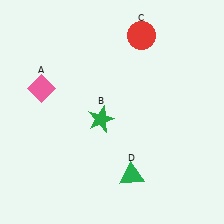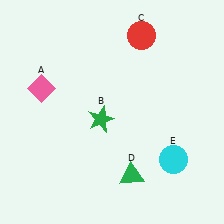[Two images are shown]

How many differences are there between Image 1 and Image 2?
There is 1 difference between the two images.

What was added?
A cyan circle (E) was added in Image 2.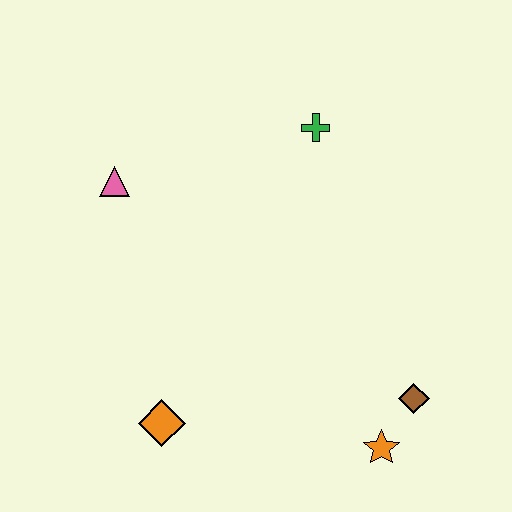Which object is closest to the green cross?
The pink triangle is closest to the green cross.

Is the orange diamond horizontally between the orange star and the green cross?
No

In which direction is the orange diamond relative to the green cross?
The orange diamond is below the green cross.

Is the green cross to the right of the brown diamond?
No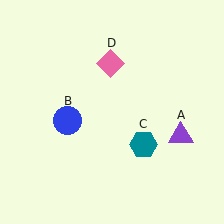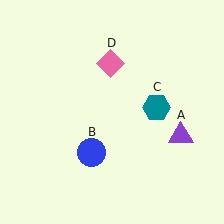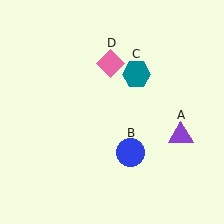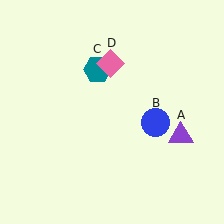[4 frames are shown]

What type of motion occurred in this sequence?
The blue circle (object B), teal hexagon (object C) rotated counterclockwise around the center of the scene.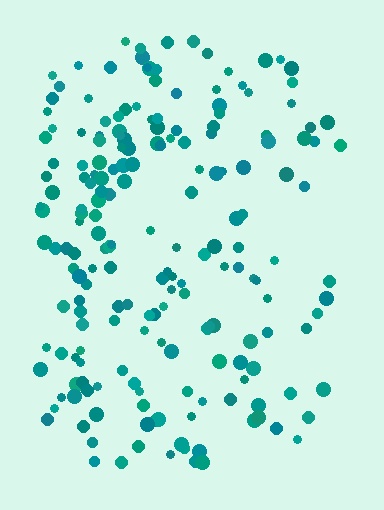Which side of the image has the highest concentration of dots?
The left.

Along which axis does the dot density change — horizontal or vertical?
Horizontal.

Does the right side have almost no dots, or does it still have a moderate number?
Still a moderate number, just noticeably fewer than the left.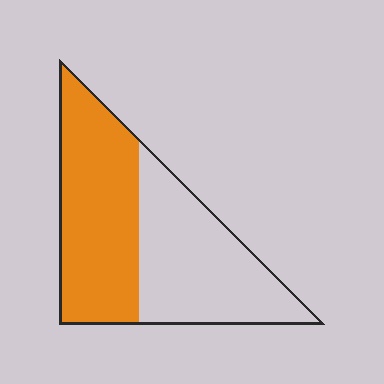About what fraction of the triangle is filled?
About one half (1/2).